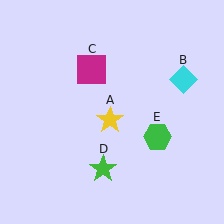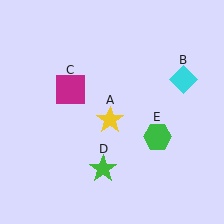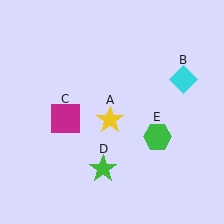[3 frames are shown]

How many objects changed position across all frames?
1 object changed position: magenta square (object C).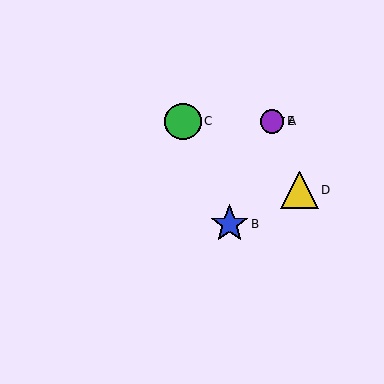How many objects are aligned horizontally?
3 objects (A, C, E) are aligned horizontally.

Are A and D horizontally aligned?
No, A is at y≈121 and D is at y≈190.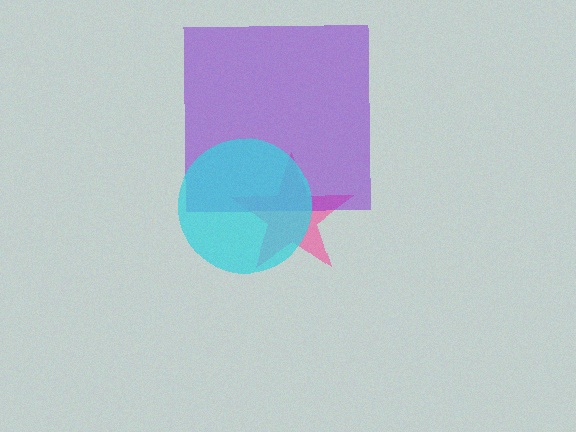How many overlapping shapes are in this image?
There are 3 overlapping shapes in the image.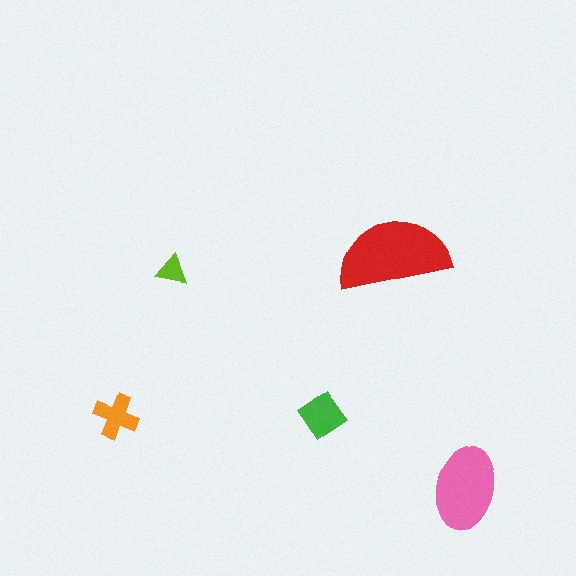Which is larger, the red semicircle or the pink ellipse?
The red semicircle.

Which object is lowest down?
The pink ellipse is bottommost.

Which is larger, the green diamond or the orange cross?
The green diamond.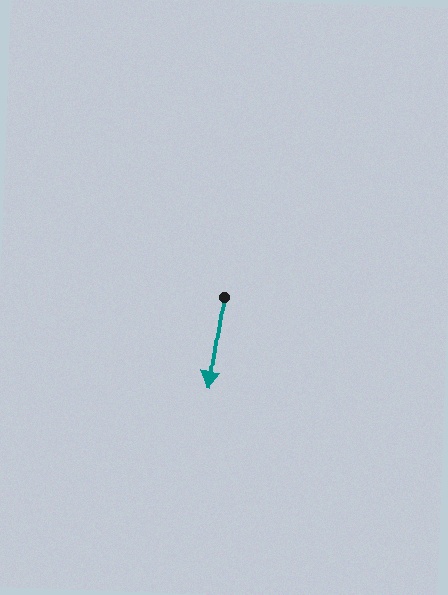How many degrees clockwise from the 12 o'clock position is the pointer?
Approximately 188 degrees.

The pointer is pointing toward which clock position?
Roughly 6 o'clock.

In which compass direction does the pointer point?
South.